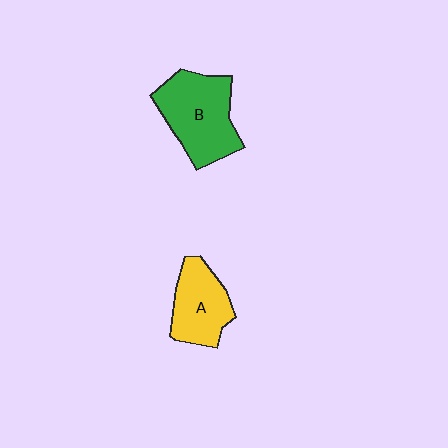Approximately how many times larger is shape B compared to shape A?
Approximately 1.4 times.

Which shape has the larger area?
Shape B (green).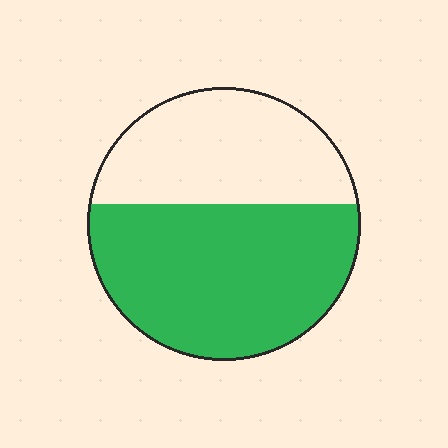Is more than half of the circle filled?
Yes.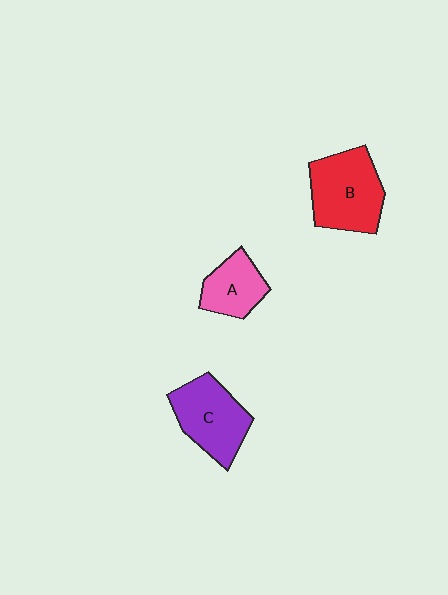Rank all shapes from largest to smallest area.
From largest to smallest: B (red), C (purple), A (pink).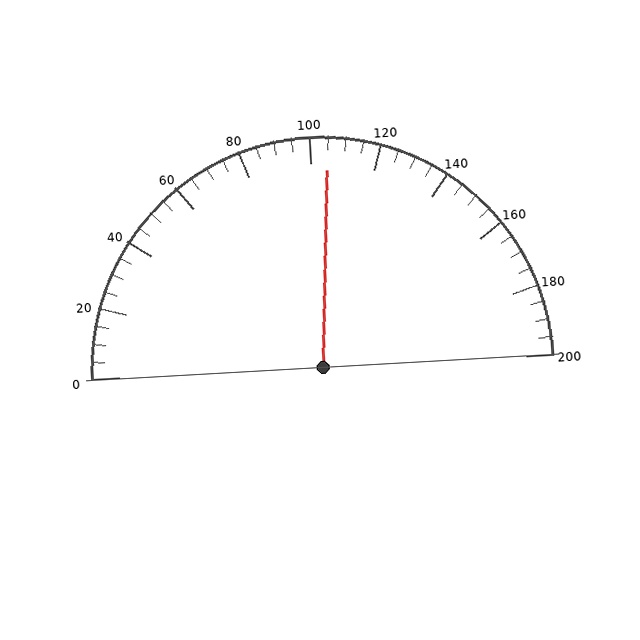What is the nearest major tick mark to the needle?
The nearest major tick mark is 100.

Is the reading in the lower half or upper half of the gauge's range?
The reading is in the upper half of the range (0 to 200).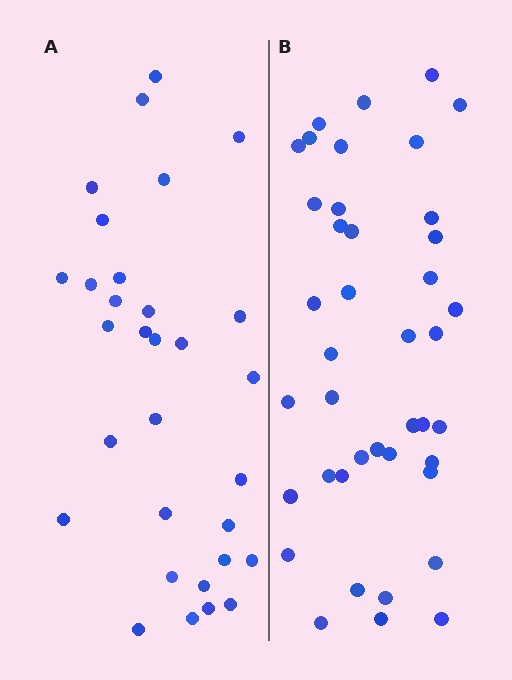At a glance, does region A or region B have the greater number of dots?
Region B (the right region) has more dots.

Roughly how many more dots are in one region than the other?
Region B has roughly 10 or so more dots than region A.